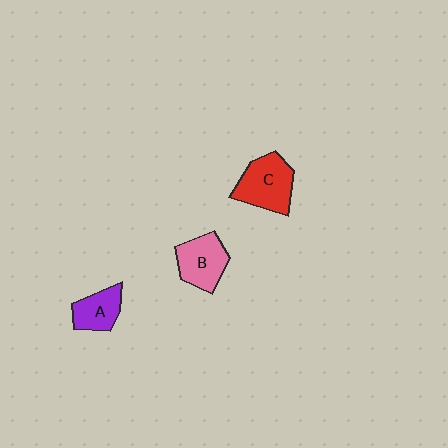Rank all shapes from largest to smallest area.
From largest to smallest: C (red), B (pink), A (purple).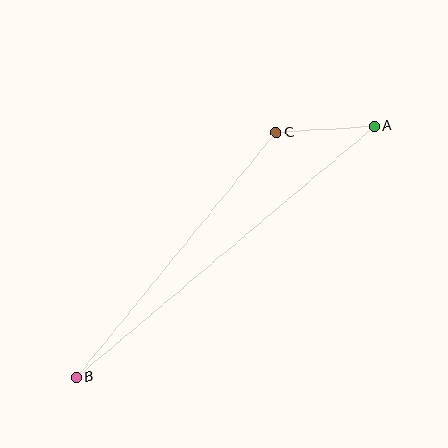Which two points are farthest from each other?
Points A and B are farthest from each other.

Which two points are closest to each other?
Points A and C are closest to each other.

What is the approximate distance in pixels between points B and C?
The distance between B and C is approximately 316 pixels.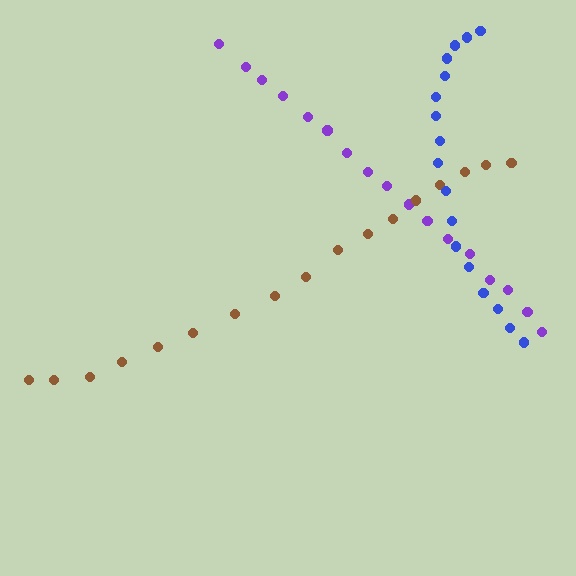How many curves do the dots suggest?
There are 3 distinct paths.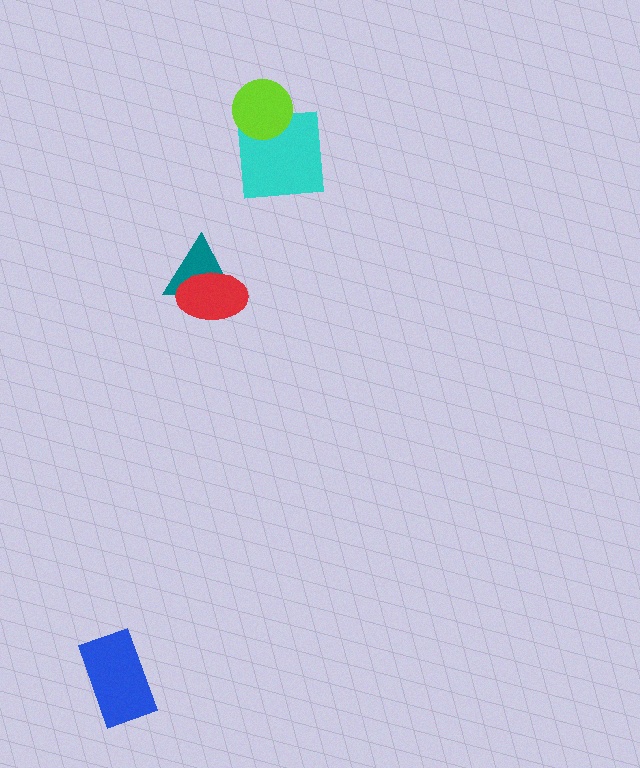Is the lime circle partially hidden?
No, no other shape covers it.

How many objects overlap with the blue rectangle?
0 objects overlap with the blue rectangle.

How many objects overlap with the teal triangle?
1 object overlaps with the teal triangle.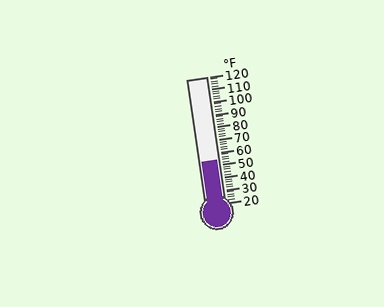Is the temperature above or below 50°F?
The temperature is above 50°F.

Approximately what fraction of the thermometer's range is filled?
The thermometer is filled to approximately 35% of its range.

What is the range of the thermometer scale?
The thermometer scale ranges from 20°F to 120°F.